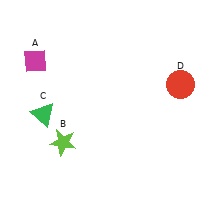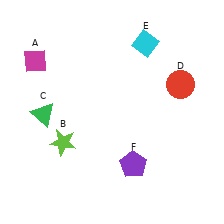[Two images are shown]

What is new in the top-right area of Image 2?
A cyan diamond (E) was added in the top-right area of Image 2.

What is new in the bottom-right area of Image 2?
A purple pentagon (F) was added in the bottom-right area of Image 2.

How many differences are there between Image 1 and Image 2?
There are 2 differences between the two images.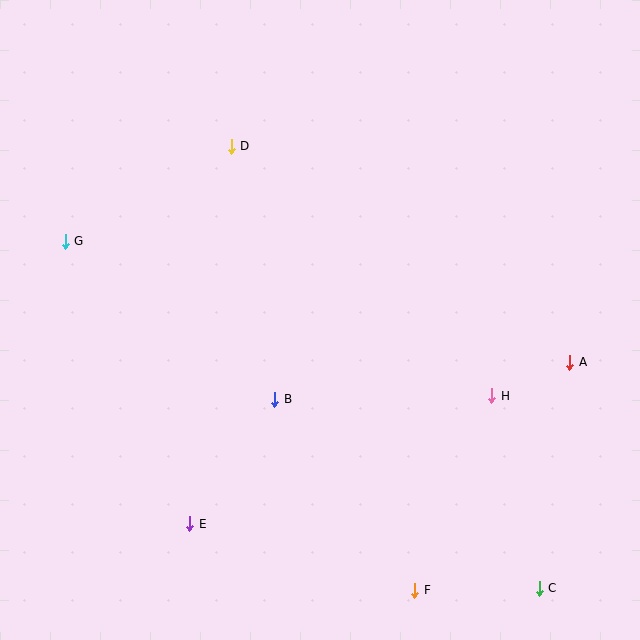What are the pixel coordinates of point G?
Point G is at (65, 241).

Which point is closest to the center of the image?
Point B at (275, 399) is closest to the center.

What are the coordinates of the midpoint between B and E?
The midpoint between B and E is at (232, 461).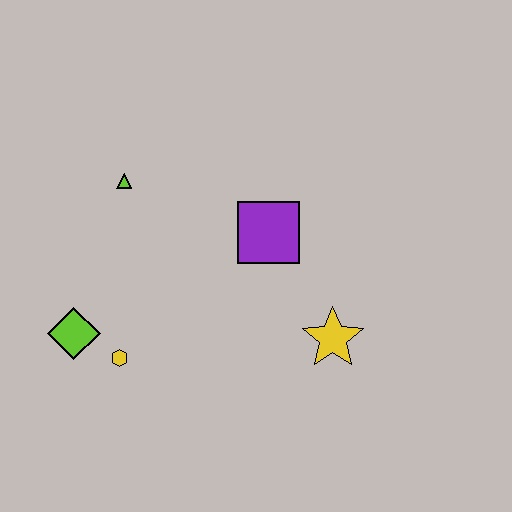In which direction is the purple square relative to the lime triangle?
The purple square is to the right of the lime triangle.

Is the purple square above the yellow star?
Yes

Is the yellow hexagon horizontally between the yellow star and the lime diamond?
Yes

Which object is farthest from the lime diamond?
The yellow star is farthest from the lime diamond.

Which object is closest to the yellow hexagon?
The lime diamond is closest to the yellow hexagon.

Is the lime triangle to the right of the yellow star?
No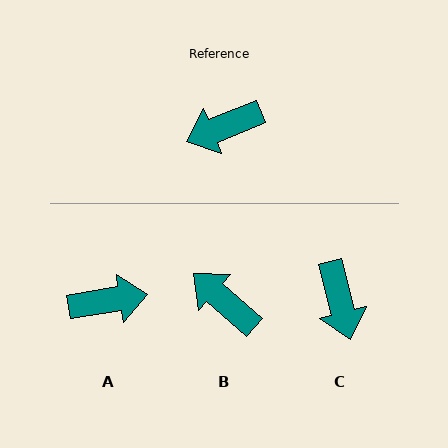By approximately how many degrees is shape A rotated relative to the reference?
Approximately 167 degrees counter-clockwise.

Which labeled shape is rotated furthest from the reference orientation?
A, about 167 degrees away.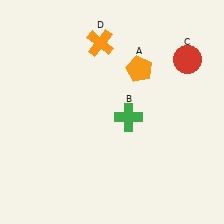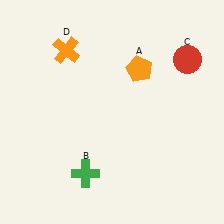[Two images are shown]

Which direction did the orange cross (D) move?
The orange cross (D) moved left.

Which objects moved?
The objects that moved are: the green cross (B), the orange cross (D).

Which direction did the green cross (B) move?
The green cross (B) moved down.